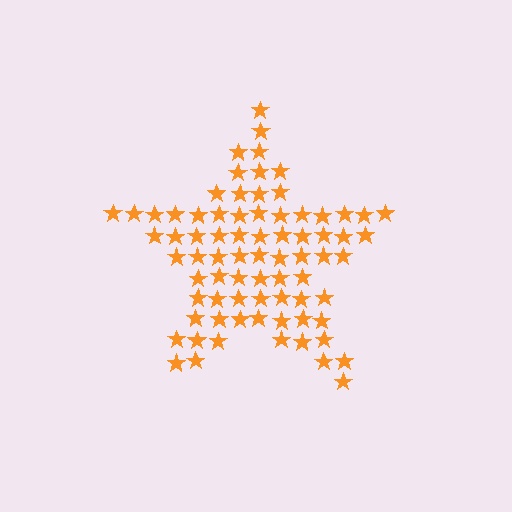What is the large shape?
The large shape is a star.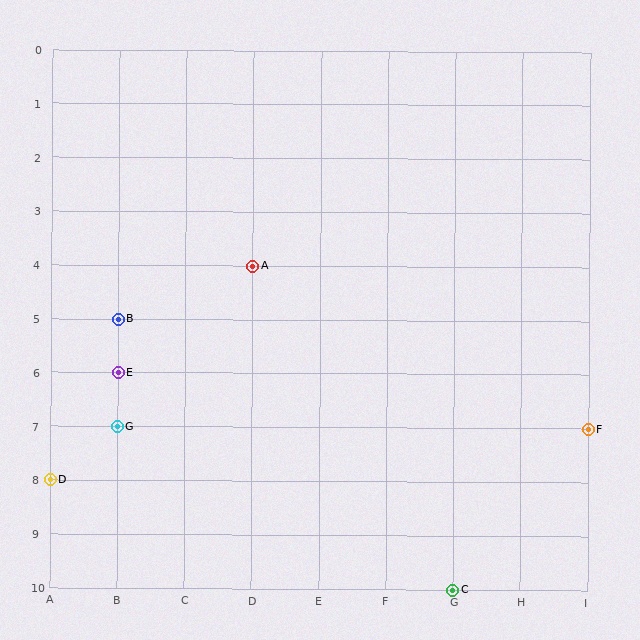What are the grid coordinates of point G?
Point G is at grid coordinates (B, 7).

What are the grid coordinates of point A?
Point A is at grid coordinates (D, 4).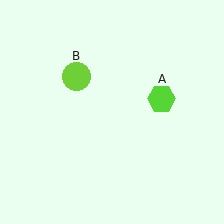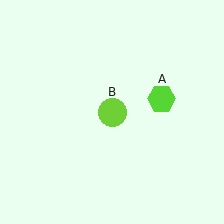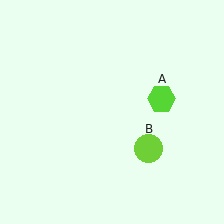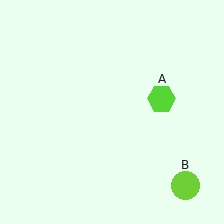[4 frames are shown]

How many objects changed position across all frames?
1 object changed position: lime circle (object B).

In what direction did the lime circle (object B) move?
The lime circle (object B) moved down and to the right.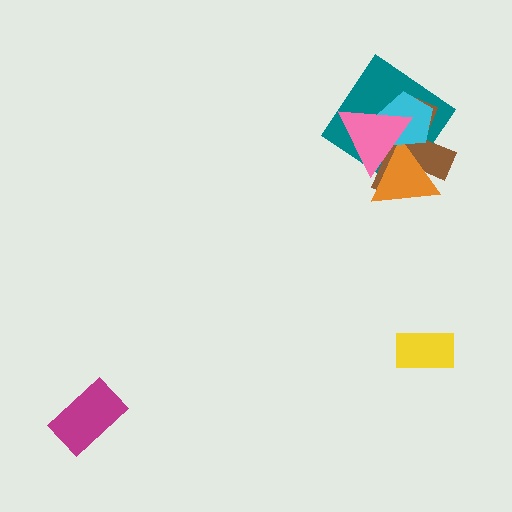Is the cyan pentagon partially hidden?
Yes, it is partially covered by another shape.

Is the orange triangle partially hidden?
Yes, it is partially covered by another shape.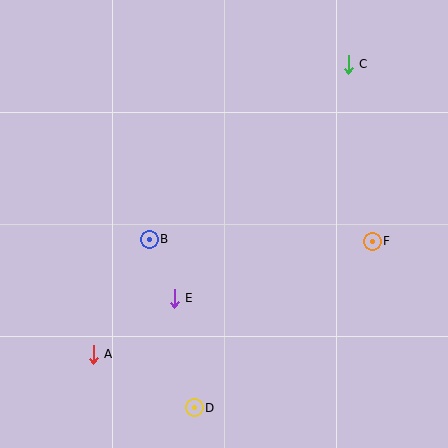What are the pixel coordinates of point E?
Point E is at (174, 298).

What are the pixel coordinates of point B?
Point B is at (149, 239).